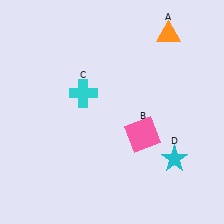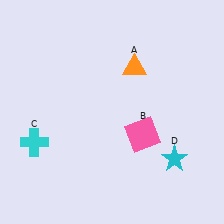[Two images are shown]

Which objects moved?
The objects that moved are: the orange triangle (A), the cyan cross (C).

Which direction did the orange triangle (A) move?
The orange triangle (A) moved left.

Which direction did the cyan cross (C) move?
The cyan cross (C) moved left.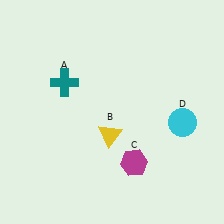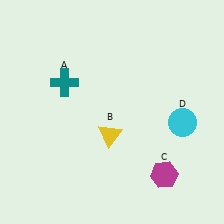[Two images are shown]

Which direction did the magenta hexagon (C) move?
The magenta hexagon (C) moved right.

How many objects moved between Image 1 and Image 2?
1 object moved between the two images.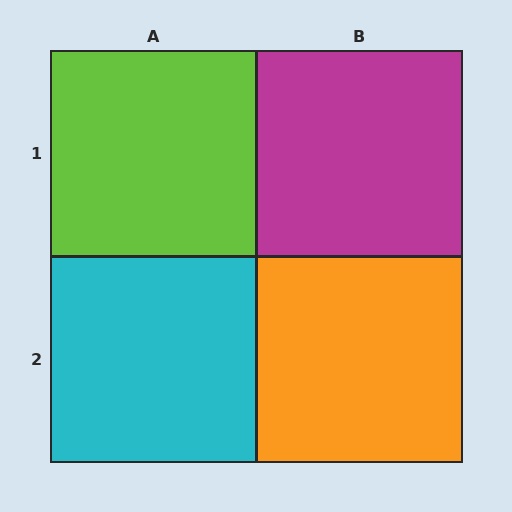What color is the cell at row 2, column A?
Cyan.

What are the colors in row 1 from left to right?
Lime, magenta.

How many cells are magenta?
1 cell is magenta.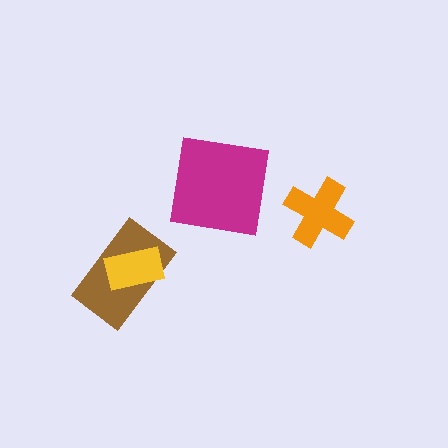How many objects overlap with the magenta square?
0 objects overlap with the magenta square.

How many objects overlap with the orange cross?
0 objects overlap with the orange cross.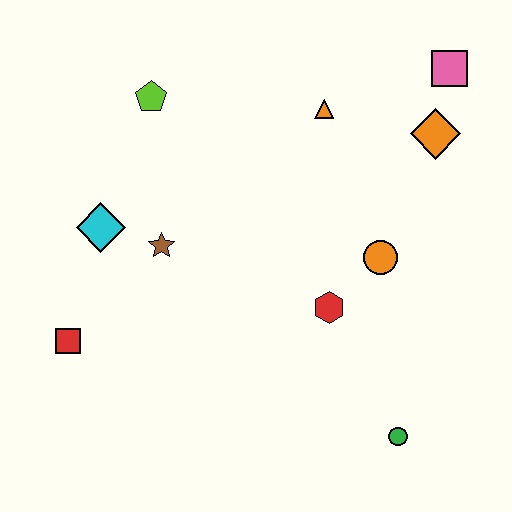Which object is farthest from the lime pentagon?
The green circle is farthest from the lime pentagon.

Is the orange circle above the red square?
Yes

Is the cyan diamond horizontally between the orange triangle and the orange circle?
No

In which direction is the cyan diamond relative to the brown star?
The cyan diamond is to the left of the brown star.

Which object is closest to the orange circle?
The red hexagon is closest to the orange circle.